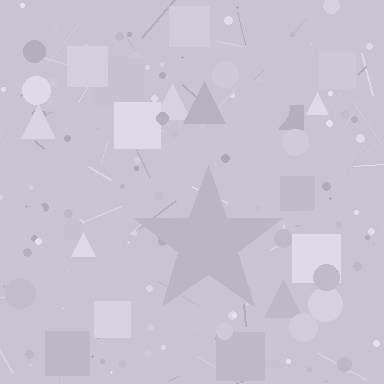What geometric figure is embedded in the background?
A star is embedded in the background.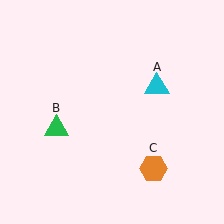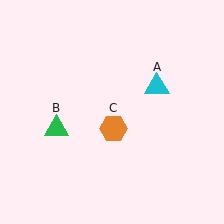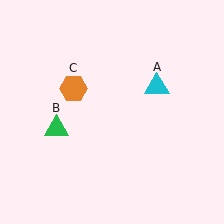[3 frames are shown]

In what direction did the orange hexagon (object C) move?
The orange hexagon (object C) moved up and to the left.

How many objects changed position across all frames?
1 object changed position: orange hexagon (object C).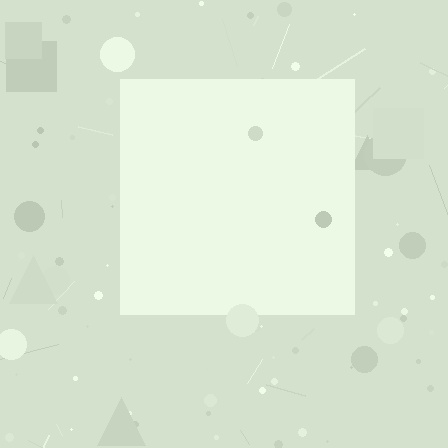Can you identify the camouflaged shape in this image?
The camouflaged shape is a square.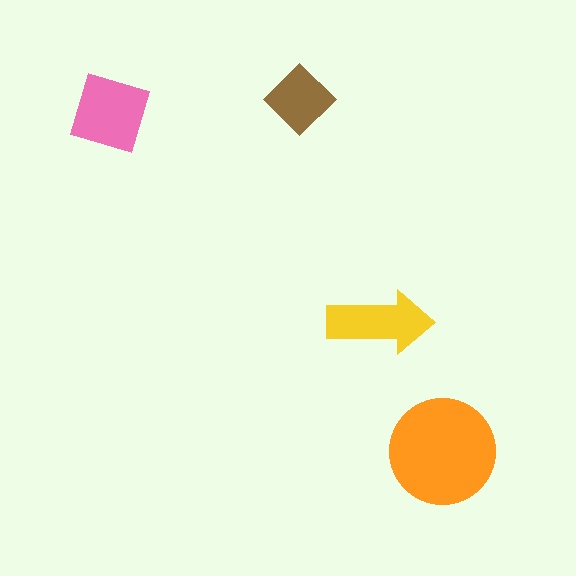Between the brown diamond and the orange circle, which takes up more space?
The orange circle.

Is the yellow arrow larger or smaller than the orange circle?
Smaller.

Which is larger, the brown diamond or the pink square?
The pink square.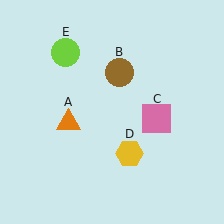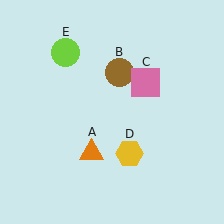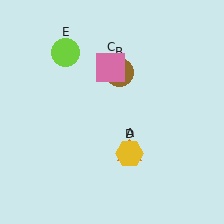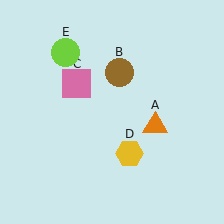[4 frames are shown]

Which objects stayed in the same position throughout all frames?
Brown circle (object B) and yellow hexagon (object D) and lime circle (object E) remained stationary.